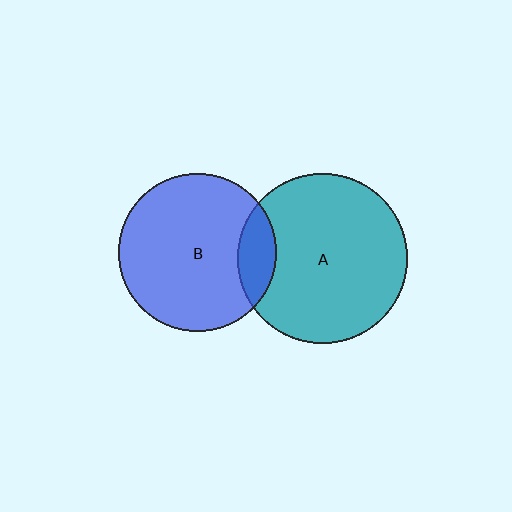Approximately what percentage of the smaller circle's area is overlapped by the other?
Approximately 15%.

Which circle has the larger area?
Circle A (teal).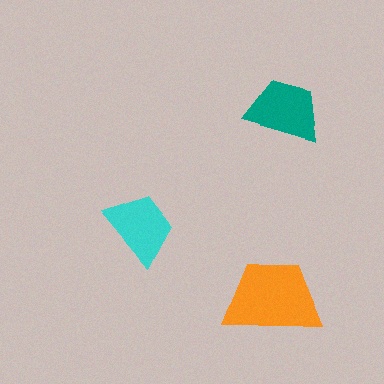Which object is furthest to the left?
The cyan trapezoid is leftmost.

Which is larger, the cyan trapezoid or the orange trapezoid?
The orange one.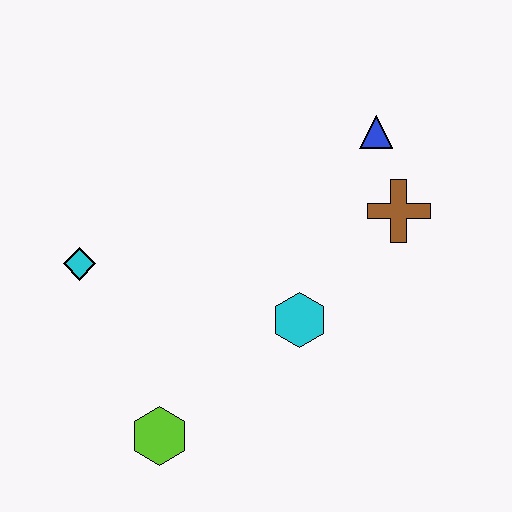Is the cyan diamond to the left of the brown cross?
Yes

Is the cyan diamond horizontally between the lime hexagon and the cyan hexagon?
No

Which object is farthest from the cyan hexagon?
The cyan diamond is farthest from the cyan hexagon.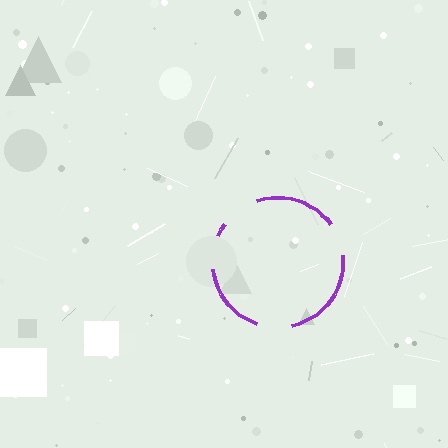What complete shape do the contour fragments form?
The contour fragments form a circle.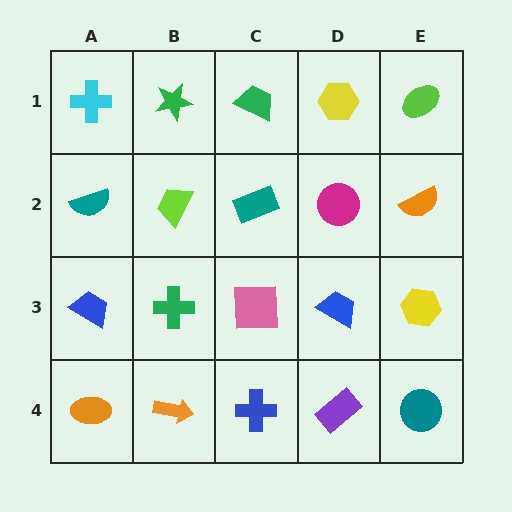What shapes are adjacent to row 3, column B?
A lime trapezoid (row 2, column B), an orange arrow (row 4, column B), a blue trapezoid (row 3, column A), a pink square (row 3, column C).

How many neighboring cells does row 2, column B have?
4.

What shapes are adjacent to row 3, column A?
A teal semicircle (row 2, column A), an orange ellipse (row 4, column A), a green cross (row 3, column B).